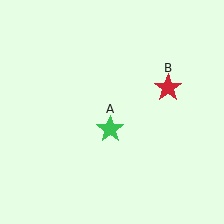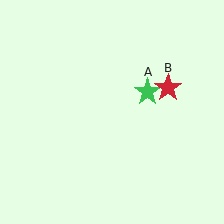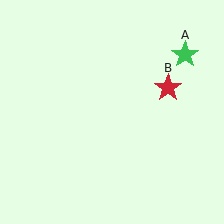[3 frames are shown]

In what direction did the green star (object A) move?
The green star (object A) moved up and to the right.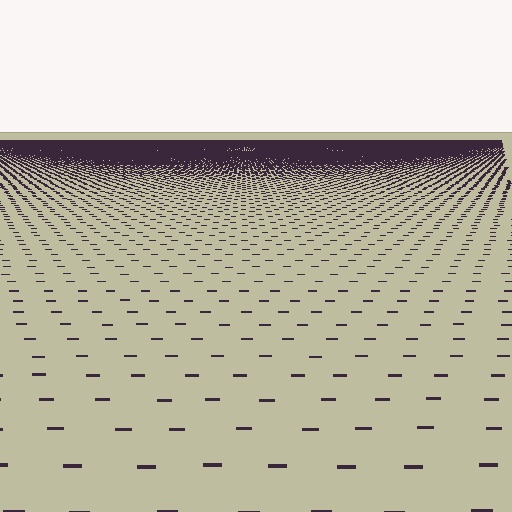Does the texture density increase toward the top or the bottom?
Density increases toward the top.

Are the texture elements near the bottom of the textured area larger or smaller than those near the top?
Larger. Near the bottom, elements are closer to the viewer and appear at a bigger on-screen size.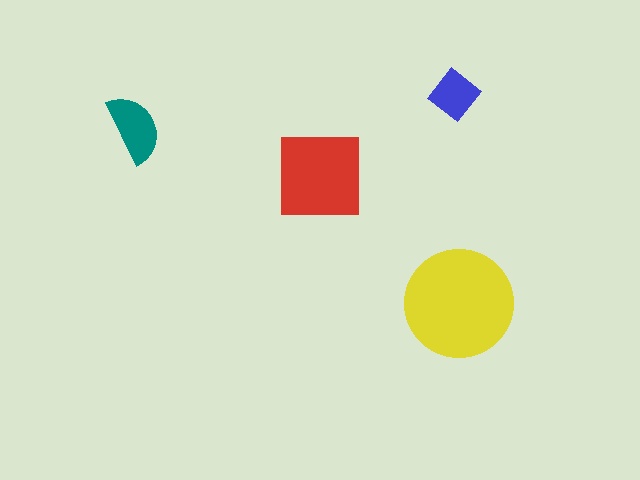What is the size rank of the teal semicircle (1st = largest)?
3rd.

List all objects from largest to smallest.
The yellow circle, the red square, the teal semicircle, the blue diamond.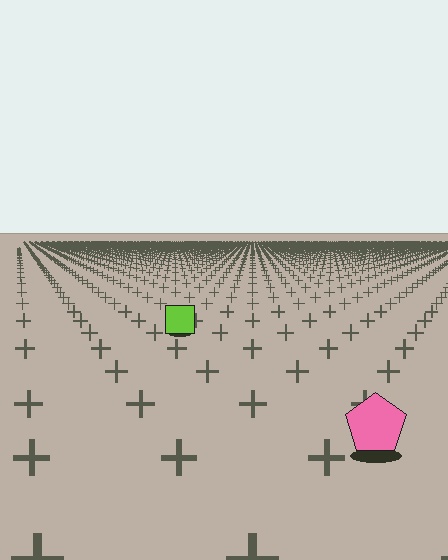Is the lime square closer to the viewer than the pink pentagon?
No. The pink pentagon is closer — you can tell from the texture gradient: the ground texture is coarser near it.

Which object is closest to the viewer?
The pink pentagon is closest. The texture marks near it are larger and more spread out.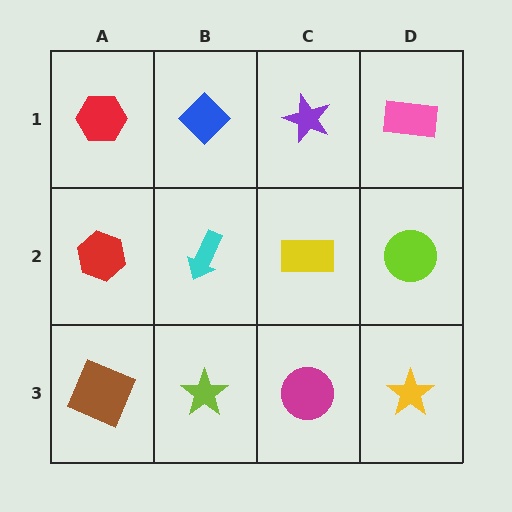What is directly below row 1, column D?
A lime circle.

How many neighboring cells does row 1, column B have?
3.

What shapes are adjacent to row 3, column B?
A cyan arrow (row 2, column B), a brown square (row 3, column A), a magenta circle (row 3, column C).